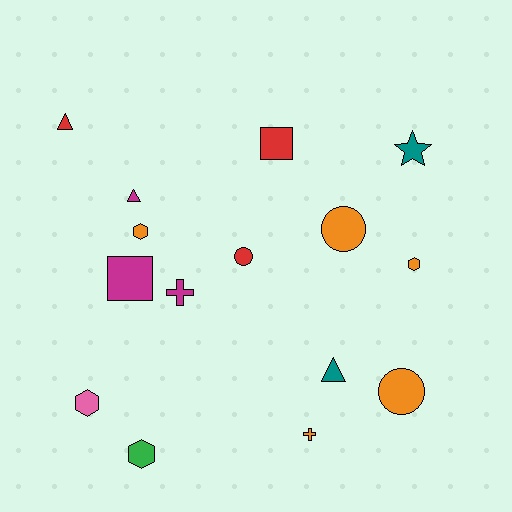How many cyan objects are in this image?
There are no cyan objects.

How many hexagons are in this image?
There are 4 hexagons.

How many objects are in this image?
There are 15 objects.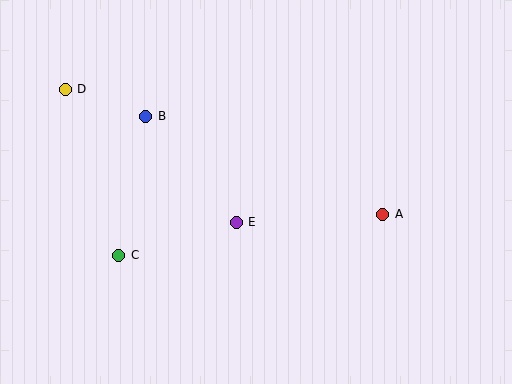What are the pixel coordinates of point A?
Point A is at (383, 214).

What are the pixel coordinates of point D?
Point D is at (65, 89).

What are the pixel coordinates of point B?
Point B is at (146, 116).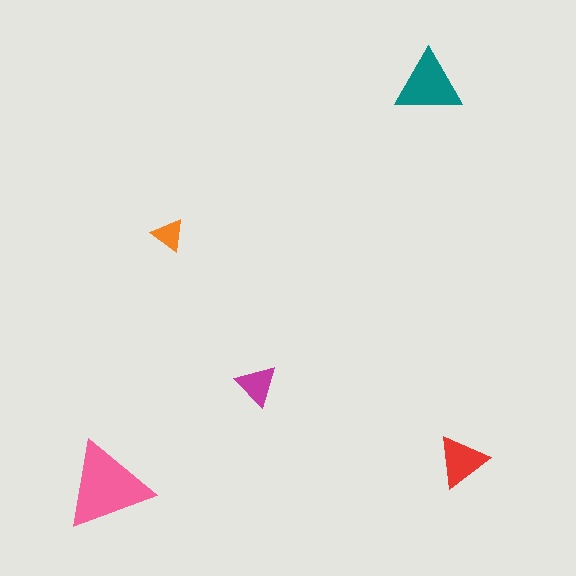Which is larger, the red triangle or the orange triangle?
The red one.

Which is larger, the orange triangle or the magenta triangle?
The magenta one.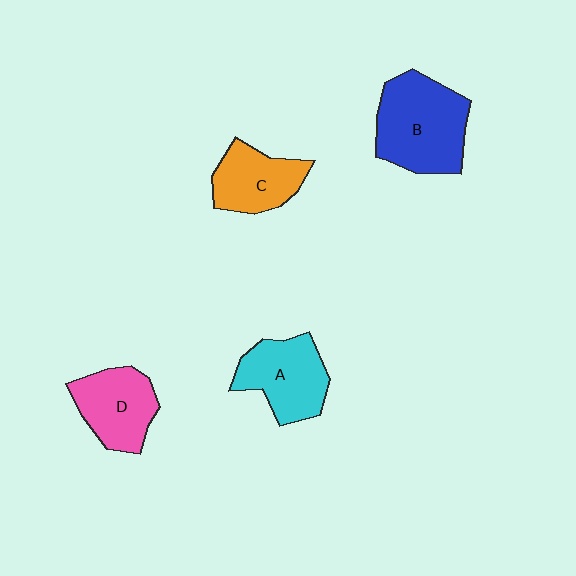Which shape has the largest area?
Shape B (blue).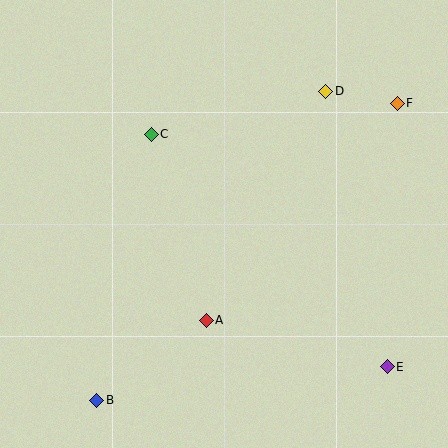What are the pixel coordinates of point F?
Point F is at (397, 103).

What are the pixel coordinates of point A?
Point A is at (206, 320).